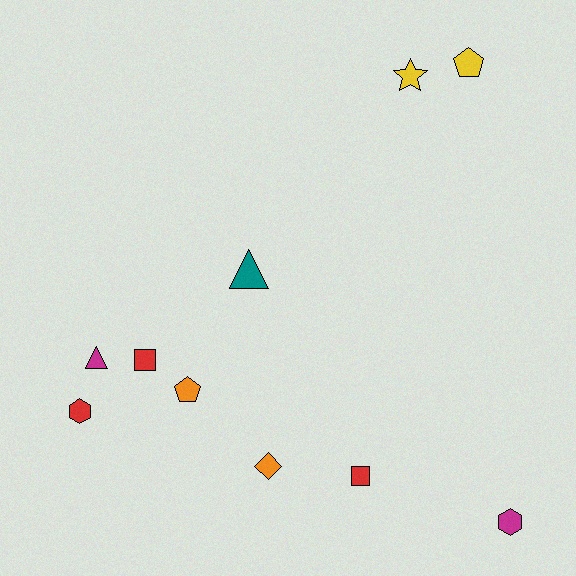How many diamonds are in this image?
There is 1 diamond.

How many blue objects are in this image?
There are no blue objects.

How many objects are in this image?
There are 10 objects.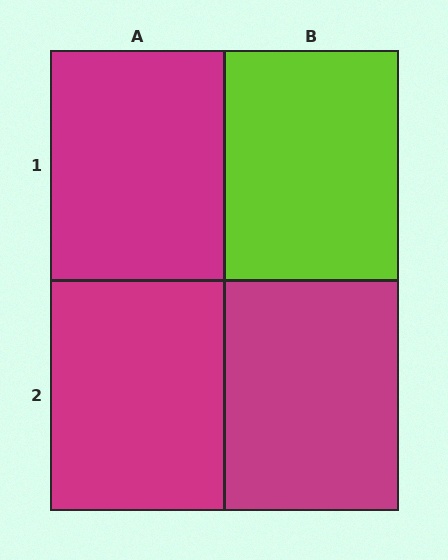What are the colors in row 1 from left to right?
Magenta, lime.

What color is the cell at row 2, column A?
Magenta.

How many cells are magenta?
3 cells are magenta.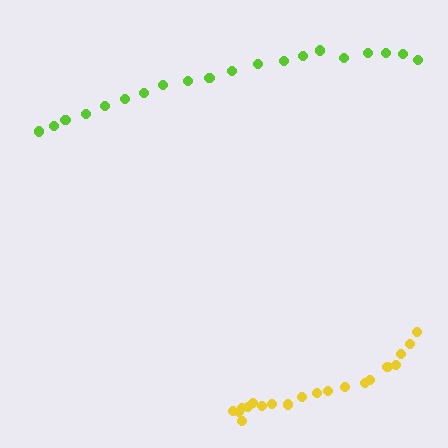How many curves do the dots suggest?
There are 2 distinct paths.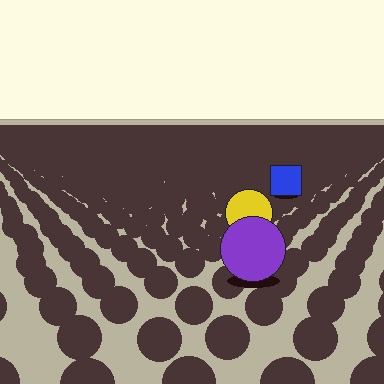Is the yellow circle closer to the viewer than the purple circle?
No. The purple circle is closer — you can tell from the texture gradient: the ground texture is coarser near it.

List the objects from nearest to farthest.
From nearest to farthest: the purple circle, the yellow circle, the blue square.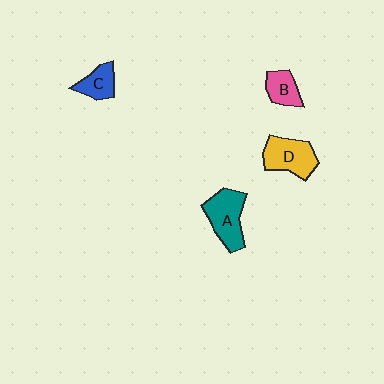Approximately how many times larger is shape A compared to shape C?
Approximately 1.7 times.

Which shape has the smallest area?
Shape B (pink).